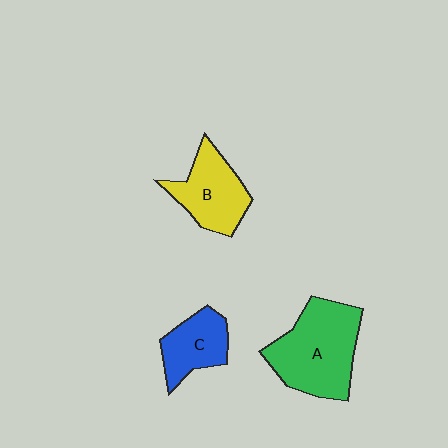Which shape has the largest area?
Shape A (green).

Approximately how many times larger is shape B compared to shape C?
Approximately 1.3 times.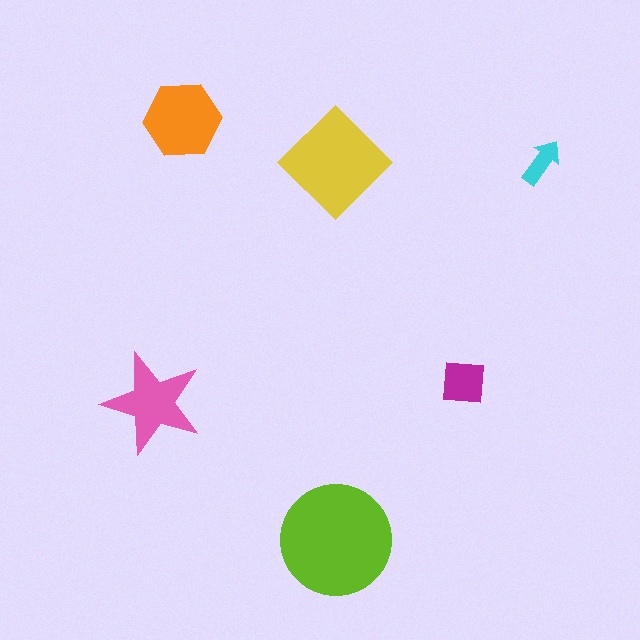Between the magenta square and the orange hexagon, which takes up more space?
The orange hexagon.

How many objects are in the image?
There are 6 objects in the image.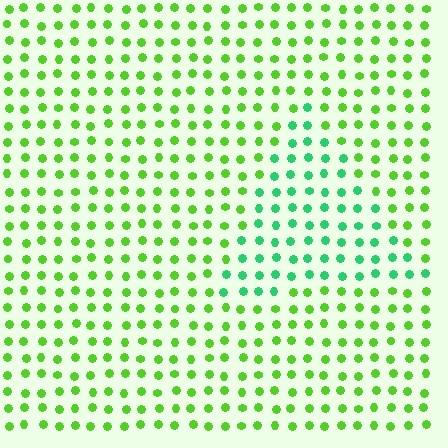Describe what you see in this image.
The image is filled with small lime elements in a uniform arrangement. A triangle-shaped region is visible where the elements are tinted to a slightly different hue, forming a subtle color boundary.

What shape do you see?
I see a triangle.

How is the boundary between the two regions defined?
The boundary is defined purely by a slight shift in hue (about 41 degrees). Spacing, size, and orientation are identical on both sides.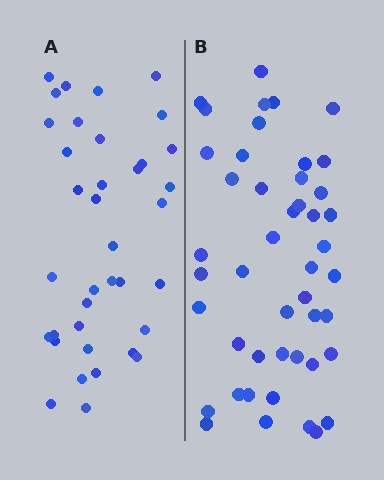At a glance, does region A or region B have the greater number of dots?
Region B (the right region) has more dots.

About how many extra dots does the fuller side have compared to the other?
Region B has roughly 8 or so more dots than region A.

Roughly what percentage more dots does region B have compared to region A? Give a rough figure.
About 25% more.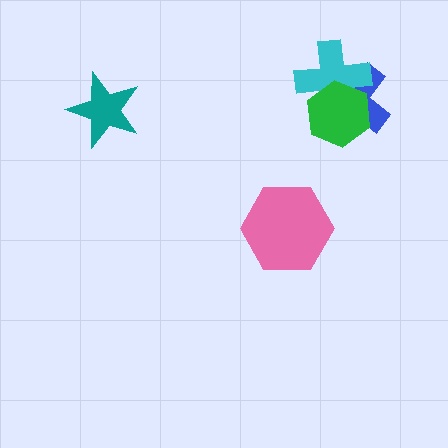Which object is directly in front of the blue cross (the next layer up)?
The cyan cross is directly in front of the blue cross.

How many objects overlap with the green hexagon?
2 objects overlap with the green hexagon.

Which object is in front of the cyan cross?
The green hexagon is in front of the cyan cross.